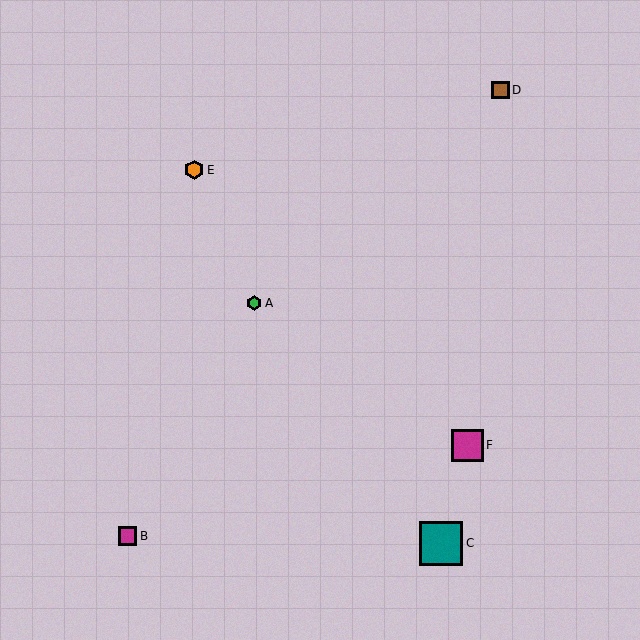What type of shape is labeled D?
Shape D is a brown square.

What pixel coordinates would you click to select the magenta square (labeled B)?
Click at (128, 536) to select the magenta square B.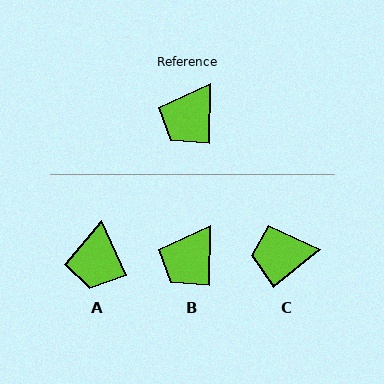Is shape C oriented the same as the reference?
No, it is off by about 50 degrees.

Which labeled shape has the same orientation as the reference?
B.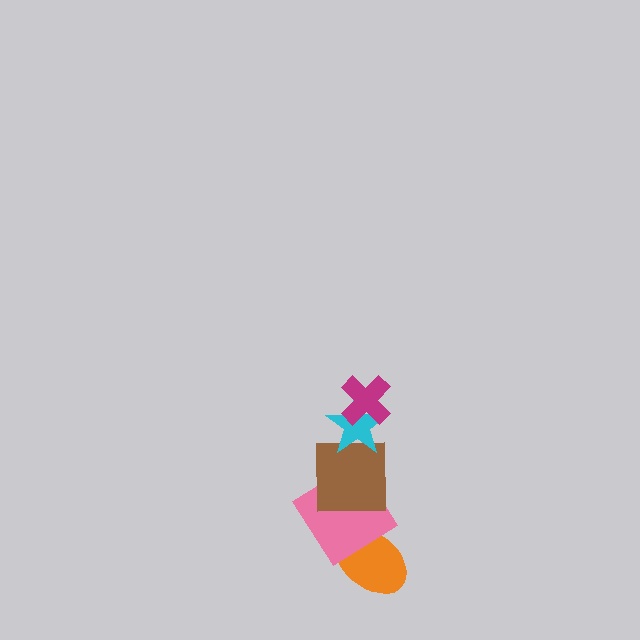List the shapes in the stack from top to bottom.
From top to bottom: the magenta cross, the cyan star, the brown square, the pink diamond, the orange ellipse.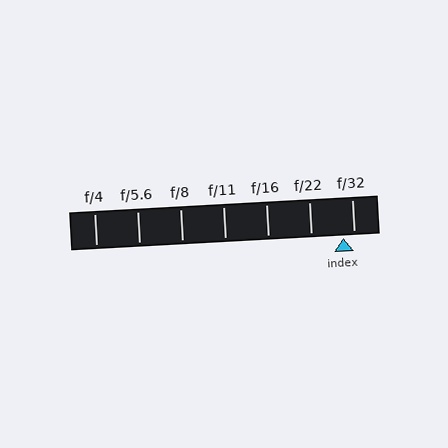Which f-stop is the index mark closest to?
The index mark is closest to f/32.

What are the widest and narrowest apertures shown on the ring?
The widest aperture shown is f/4 and the narrowest is f/32.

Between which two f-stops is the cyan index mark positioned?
The index mark is between f/22 and f/32.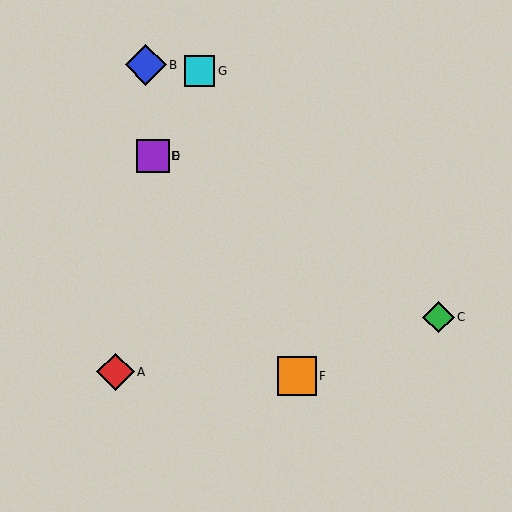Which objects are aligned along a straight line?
Objects C, D, E are aligned along a straight line.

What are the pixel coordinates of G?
Object G is at (200, 71).